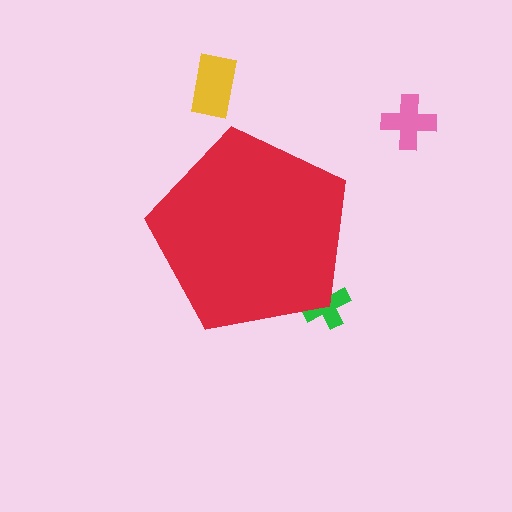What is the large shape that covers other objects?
A red pentagon.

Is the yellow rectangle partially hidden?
No, the yellow rectangle is fully visible.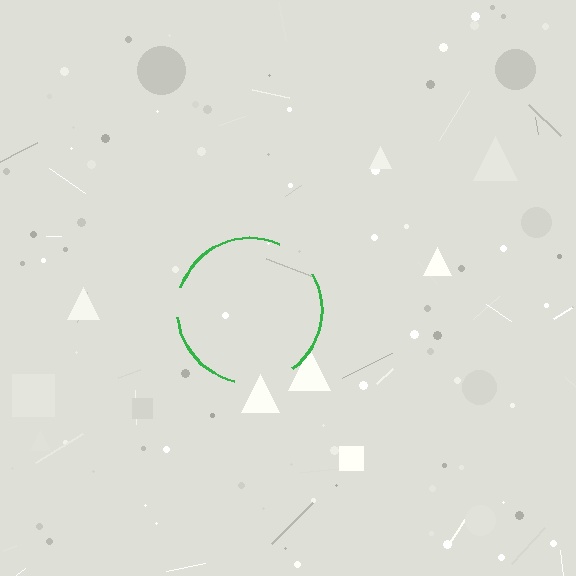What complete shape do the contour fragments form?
The contour fragments form a circle.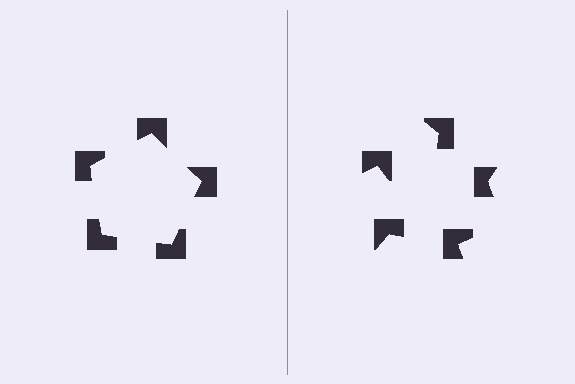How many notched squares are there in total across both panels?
10 — 5 on each side.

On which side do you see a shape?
An illusory pentagon appears on the left side. On the right side the wedge cuts are rotated, so no coherent shape forms.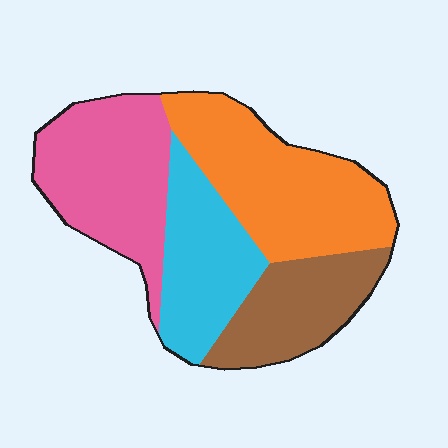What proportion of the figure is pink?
Pink takes up about one quarter (1/4) of the figure.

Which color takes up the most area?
Orange, at roughly 30%.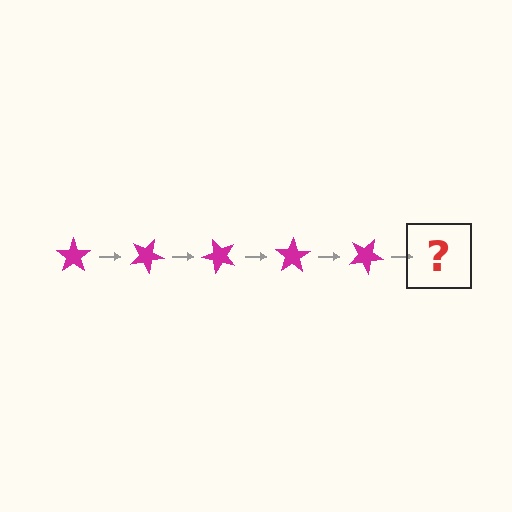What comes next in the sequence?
The next element should be a magenta star rotated 125 degrees.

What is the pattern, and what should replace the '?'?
The pattern is that the star rotates 25 degrees each step. The '?' should be a magenta star rotated 125 degrees.